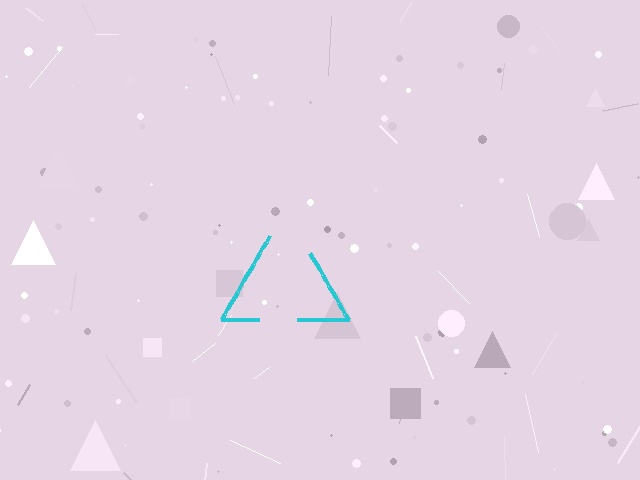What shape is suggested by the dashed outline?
The dashed outline suggests a triangle.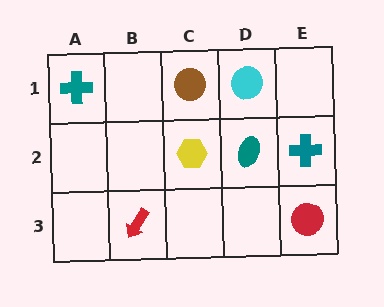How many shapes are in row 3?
2 shapes.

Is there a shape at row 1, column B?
No, that cell is empty.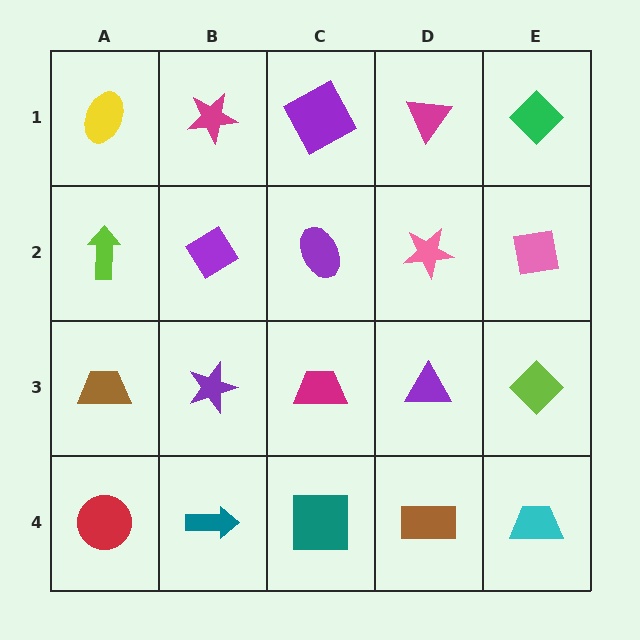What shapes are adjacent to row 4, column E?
A lime diamond (row 3, column E), a brown rectangle (row 4, column D).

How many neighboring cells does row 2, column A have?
3.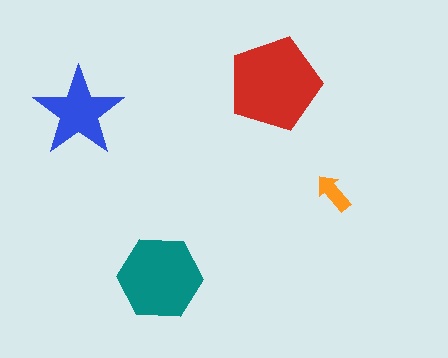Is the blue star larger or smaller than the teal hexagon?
Smaller.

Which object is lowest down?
The teal hexagon is bottommost.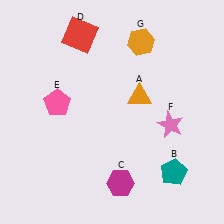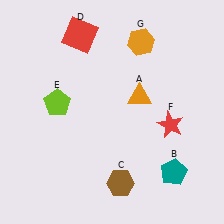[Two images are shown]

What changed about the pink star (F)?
In Image 1, F is pink. In Image 2, it changed to red.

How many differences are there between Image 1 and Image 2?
There are 3 differences between the two images.